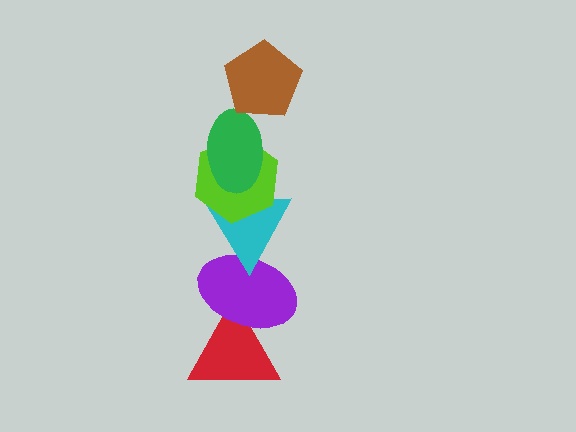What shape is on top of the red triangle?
The purple ellipse is on top of the red triangle.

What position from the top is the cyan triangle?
The cyan triangle is 4th from the top.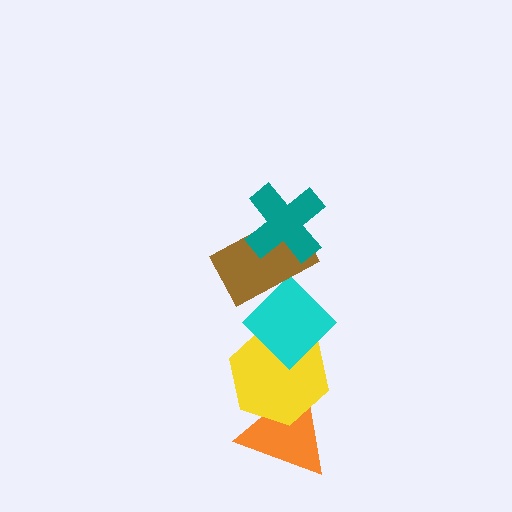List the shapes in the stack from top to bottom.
From top to bottom: the teal cross, the brown rectangle, the cyan diamond, the yellow hexagon, the orange triangle.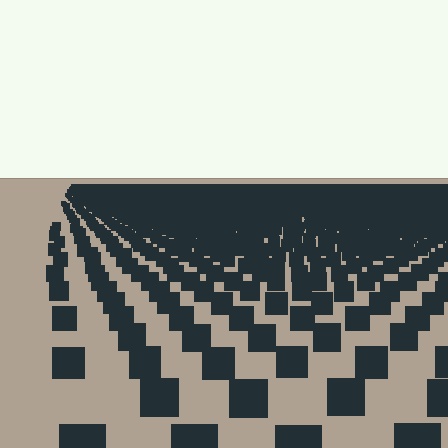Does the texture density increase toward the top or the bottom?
Density increases toward the top.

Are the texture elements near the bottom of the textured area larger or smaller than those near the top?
Larger. Near the bottom, elements are closer to the viewer and appear at a bigger on-screen size.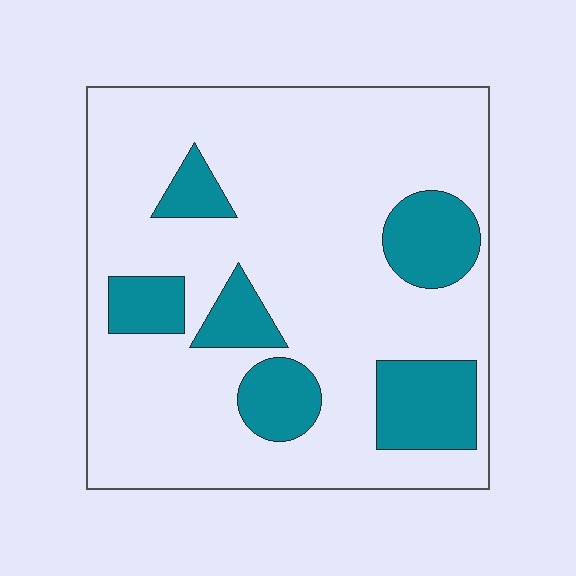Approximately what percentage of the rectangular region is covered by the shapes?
Approximately 20%.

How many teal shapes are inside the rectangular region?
6.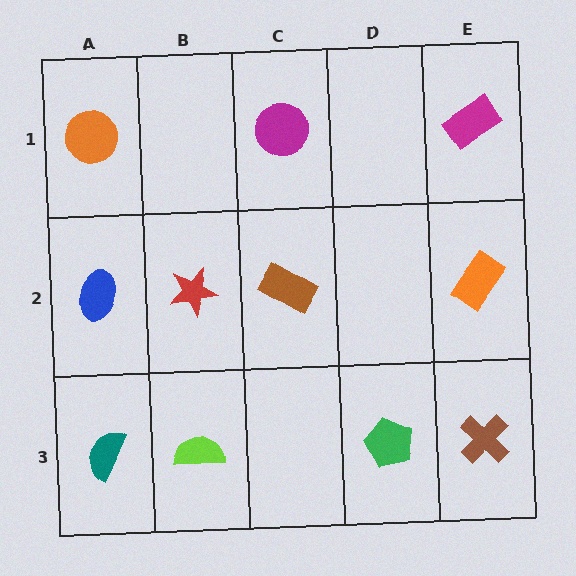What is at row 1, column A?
An orange circle.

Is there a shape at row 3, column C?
No, that cell is empty.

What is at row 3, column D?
A green pentagon.